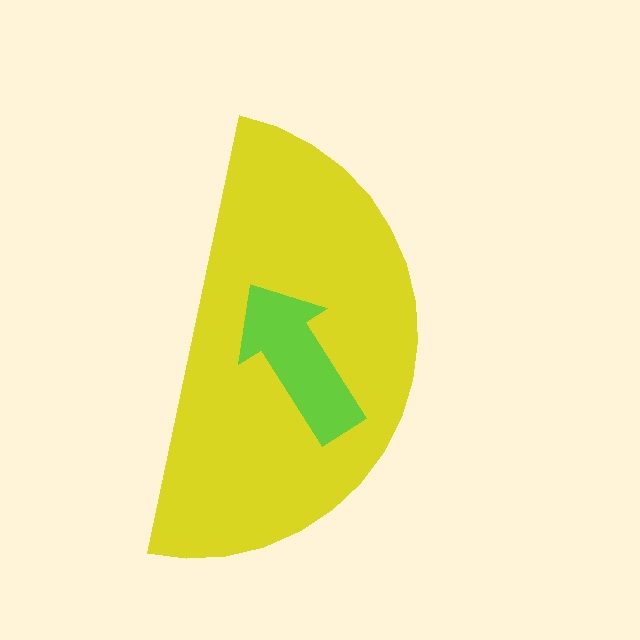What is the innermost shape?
The lime arrow.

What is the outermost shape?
The yellow semicircle.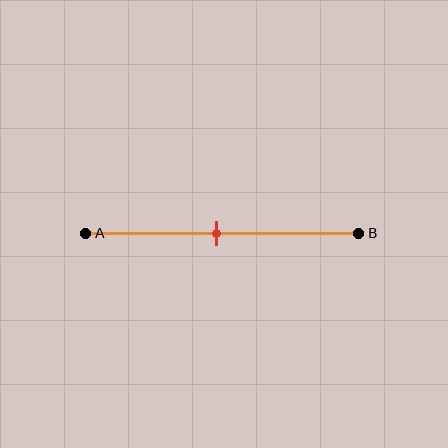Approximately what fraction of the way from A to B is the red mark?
The red mark is approximately 50% of the way from A to B.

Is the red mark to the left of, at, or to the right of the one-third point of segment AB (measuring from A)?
The red mark is to the right of the one-third point of segment AB.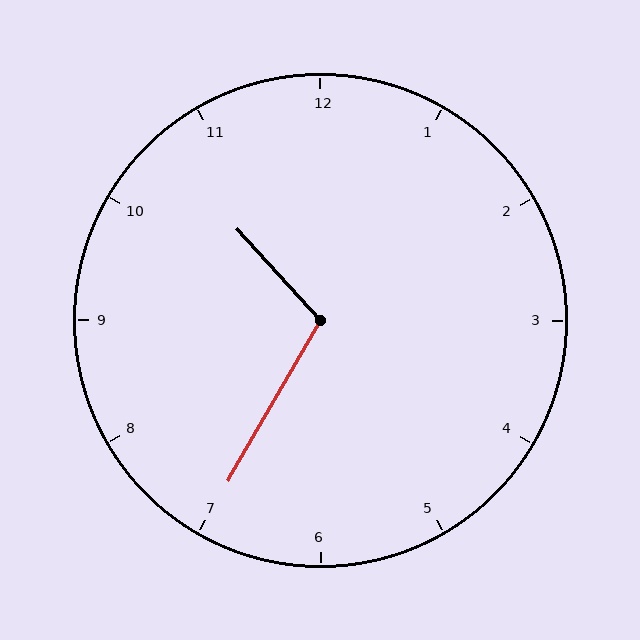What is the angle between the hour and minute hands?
Approximately 108 degrees.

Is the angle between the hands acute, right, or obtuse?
It is obtuse.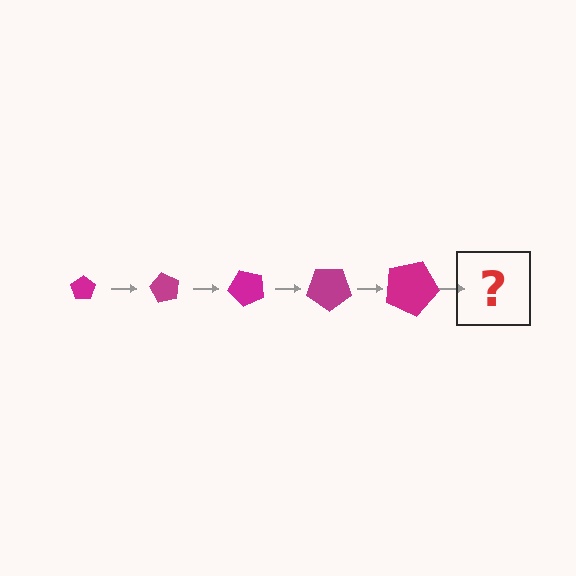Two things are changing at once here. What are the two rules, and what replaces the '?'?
The two rules are that the pentagon grows larger each step and it rotates 60 degrees each step. The '?' should be a pentagon, larger than the previous one and rotated 300 degrees from the start.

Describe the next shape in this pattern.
It should be a pentagon, larger than the previous one and rotated 300 degrees from the start.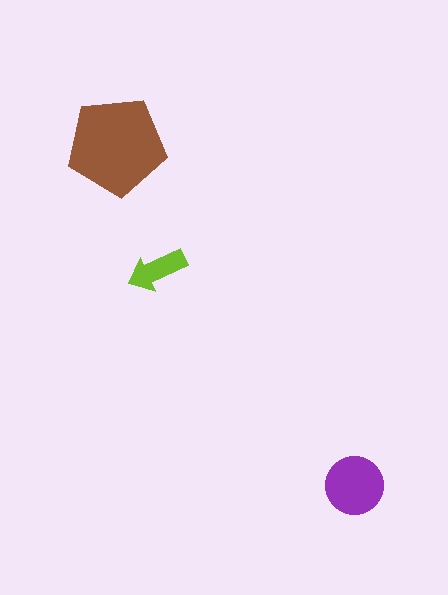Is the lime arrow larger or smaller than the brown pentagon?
Smaller.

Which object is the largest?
The brown pentagon.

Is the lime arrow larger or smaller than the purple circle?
Smaller.